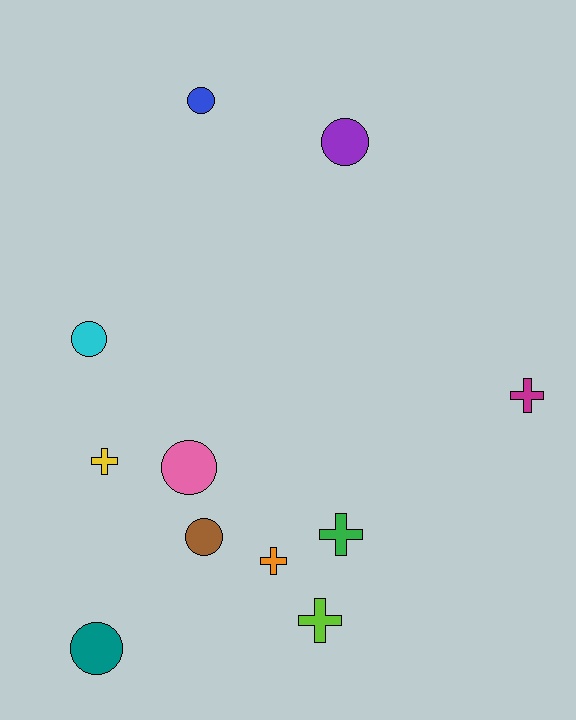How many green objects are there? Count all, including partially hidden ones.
There is 1 green object.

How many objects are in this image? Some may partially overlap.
There are 11 objects.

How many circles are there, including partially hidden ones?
There are 6 circles.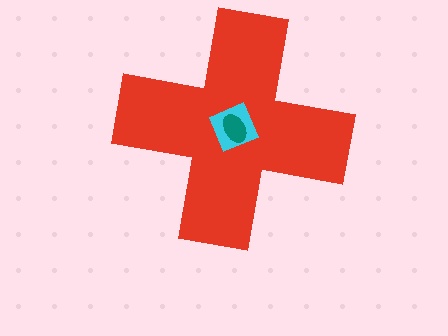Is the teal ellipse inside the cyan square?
Yes.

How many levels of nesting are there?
3.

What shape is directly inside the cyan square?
The teal ellipse.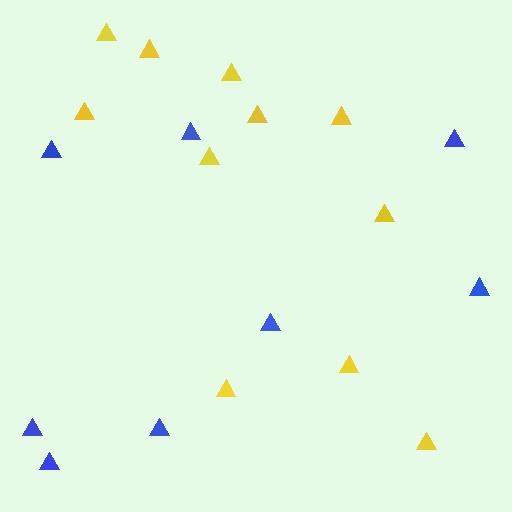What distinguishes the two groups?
There are 2 groups: one group of yellow triangles (11) and one group of blue triangles (8).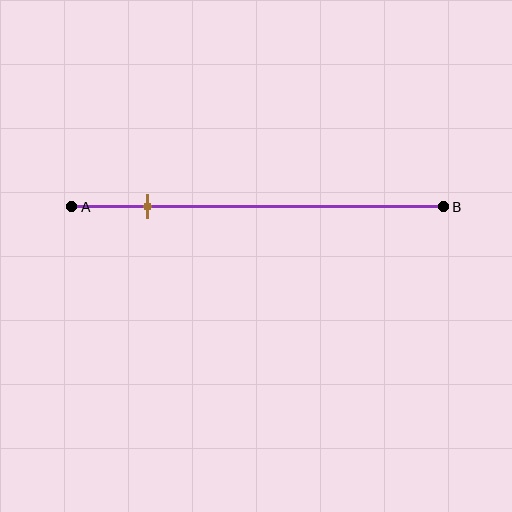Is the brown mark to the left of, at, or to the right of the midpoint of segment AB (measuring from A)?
The brown mark is to the left of the midpoint of segment AB.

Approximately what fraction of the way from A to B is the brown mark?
The brown mark is approximately 20% of the way from A to B.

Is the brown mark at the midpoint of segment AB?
No, the mark is at about 20% from A, not at the 50% midpoint.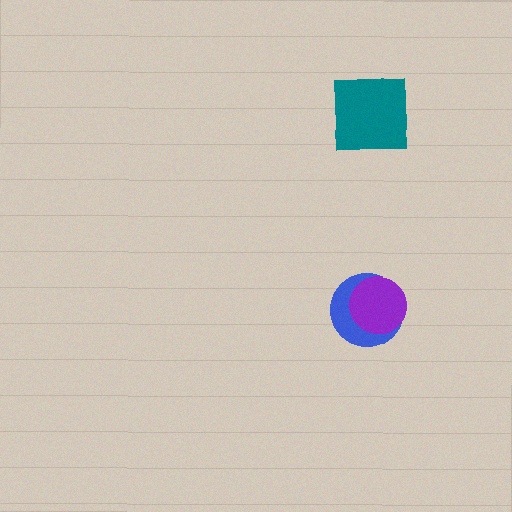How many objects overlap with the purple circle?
1 object overlaps with the purple circle.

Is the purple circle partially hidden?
No, no other shape covers it.